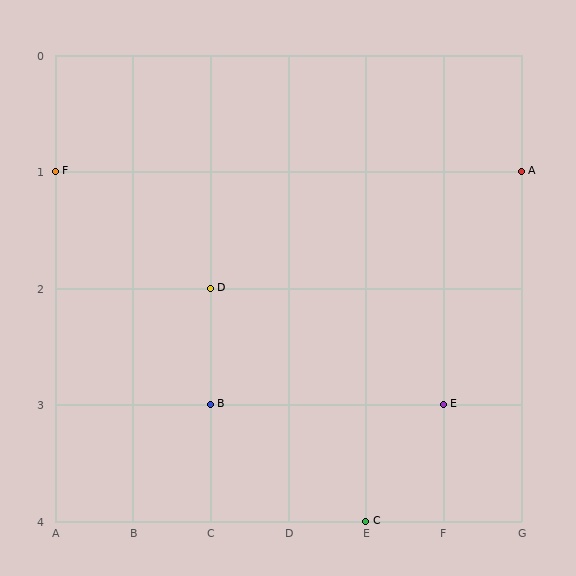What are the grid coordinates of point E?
Point E is at grid coordinates (F, 3).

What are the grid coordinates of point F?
Point F is at grid coordinates (A, 1).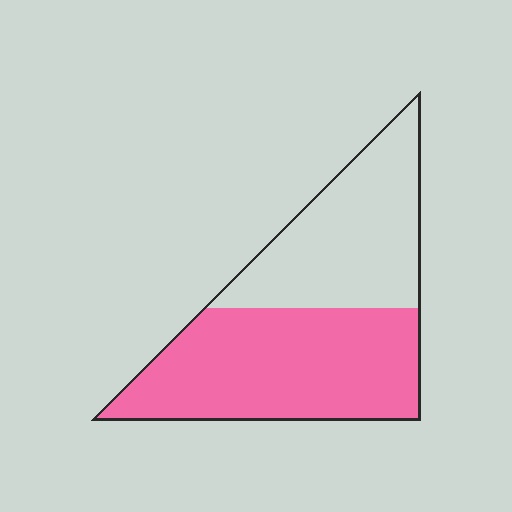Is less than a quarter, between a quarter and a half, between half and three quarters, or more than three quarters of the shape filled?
Between half and three quarters.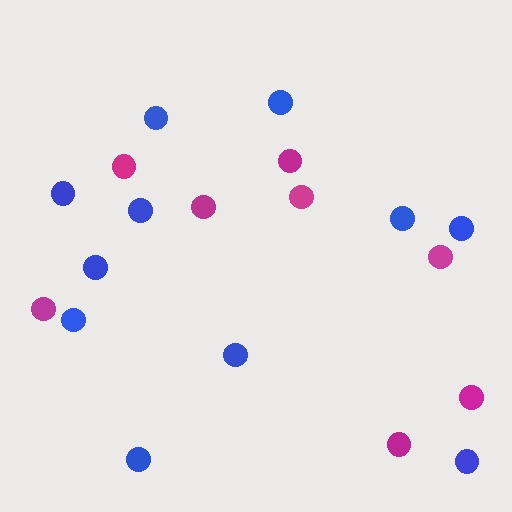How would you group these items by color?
There are 2 groups: one group of blue circles (11) and one group of magenta circles (8).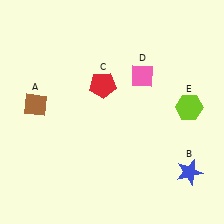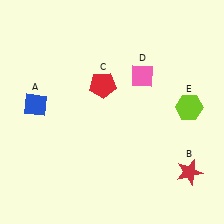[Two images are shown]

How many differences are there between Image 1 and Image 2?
There are 2 differences between the two images.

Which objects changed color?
A changed from brown to blue. B changed from blue to red.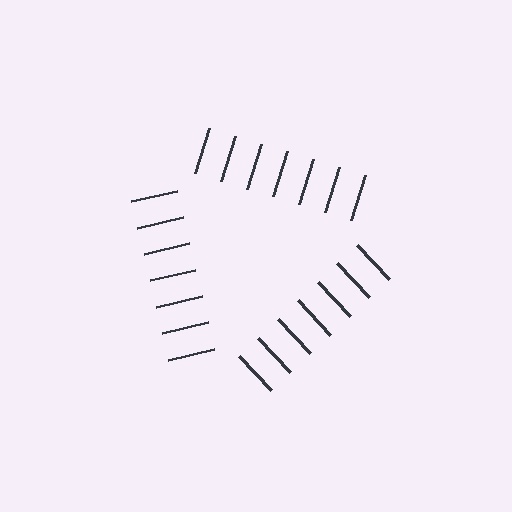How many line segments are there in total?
21 — 7 along each of the 3 edges.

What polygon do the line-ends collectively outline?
An illusory triangle — the line segments terminate on its edges but no continuous stroke is drawn.